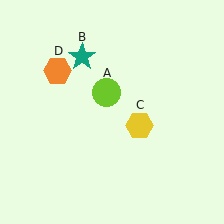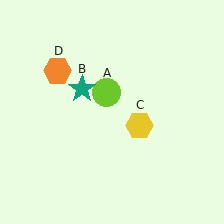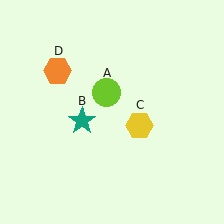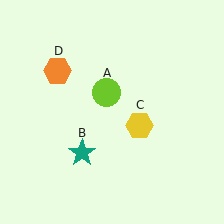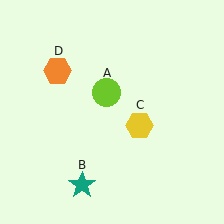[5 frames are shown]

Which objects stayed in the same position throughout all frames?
Lime circle (object A) and yellow hexagon (object C) and orange hexagon (object D) remained stationary.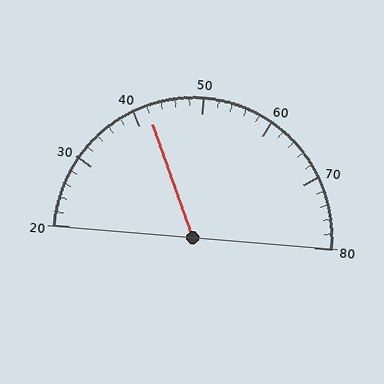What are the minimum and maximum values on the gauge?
The gauge ranges from 20 to 80.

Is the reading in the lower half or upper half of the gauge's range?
The reading is in the lower half of the range (20 to 80).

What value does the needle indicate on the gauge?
The needle indicates approximately 42.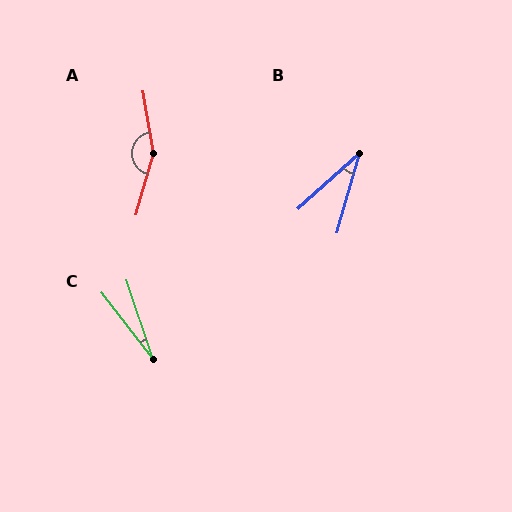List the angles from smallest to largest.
C (19°), B (33°), A (154°).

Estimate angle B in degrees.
Approximately 33 degrees.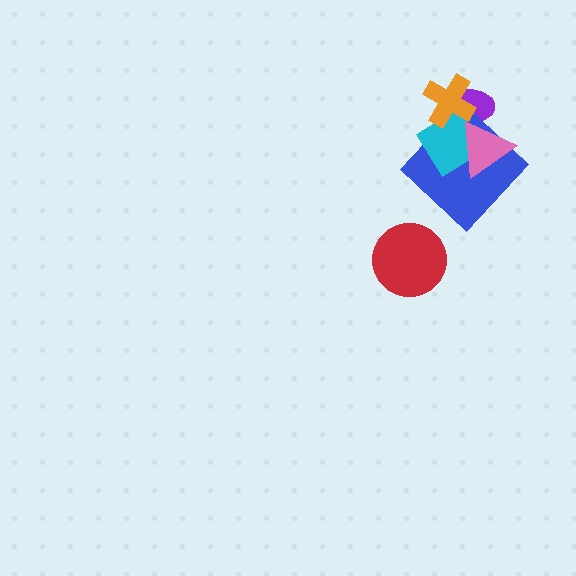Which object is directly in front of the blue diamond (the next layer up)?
The cyan diamond is directly in front of the blue diamond.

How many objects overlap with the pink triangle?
3 objects overlap with the pink triangle.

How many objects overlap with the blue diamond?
3 objects overlap with the blue diamond.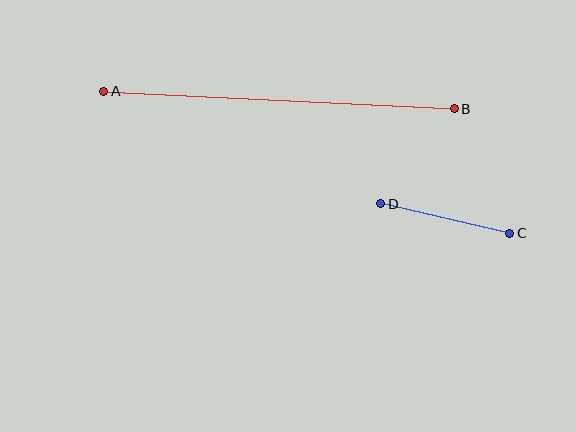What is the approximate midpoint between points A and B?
The midpoint is at approximately (279, 100) pixels.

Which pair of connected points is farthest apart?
Points A and B are farthest apart.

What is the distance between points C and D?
The distance is approximately 132 pixels.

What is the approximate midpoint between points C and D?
The midpoint is at approximately (445, 219) pixels.